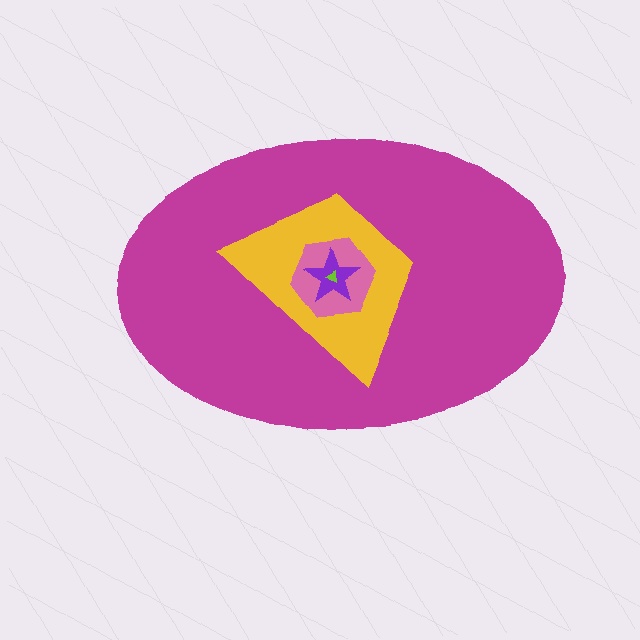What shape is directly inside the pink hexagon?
The purple star.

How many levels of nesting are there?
5.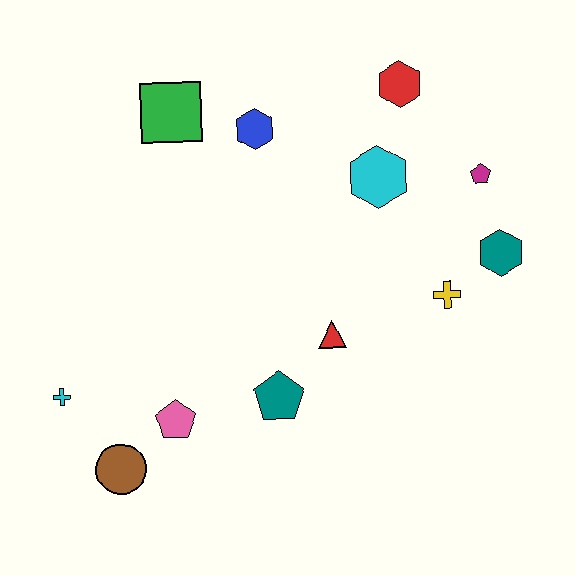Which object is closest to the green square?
The blue hexagon is closest to the green square.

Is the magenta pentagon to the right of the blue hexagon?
Yes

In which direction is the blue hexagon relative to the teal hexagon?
The blue hexagon is to the left of the teal hexagon.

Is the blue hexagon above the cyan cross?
Yes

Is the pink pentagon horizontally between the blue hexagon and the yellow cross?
No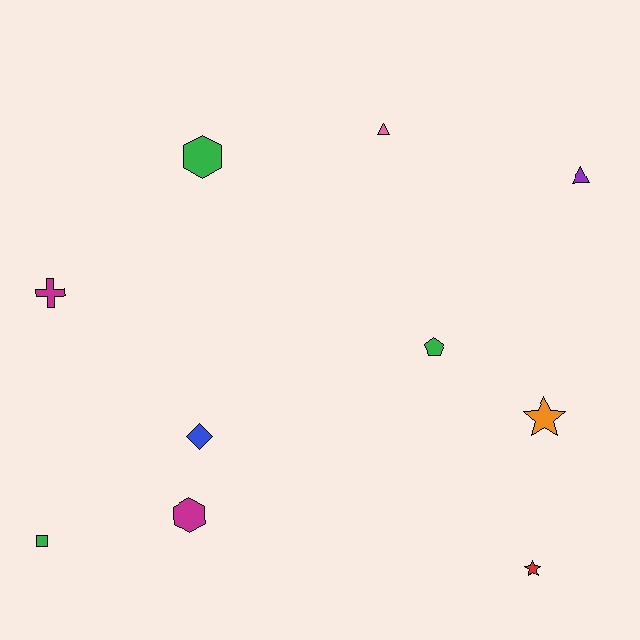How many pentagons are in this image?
There is 1 pentagon.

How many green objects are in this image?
There are 3 green objects.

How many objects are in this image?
There are 10 objects.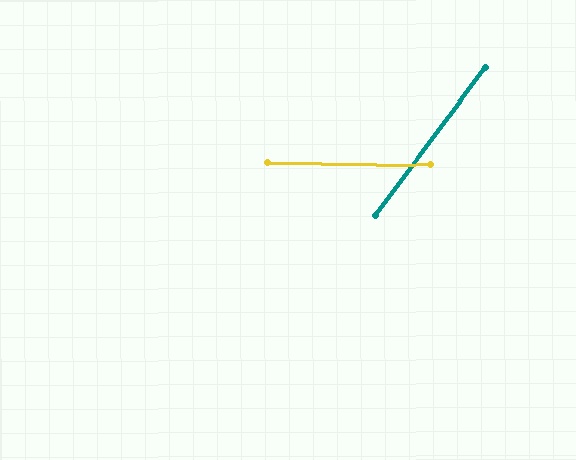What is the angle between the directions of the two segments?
Approximately 54 degrees.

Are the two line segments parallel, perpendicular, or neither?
Neither parallel nor perpendicular — they differ by about 54°.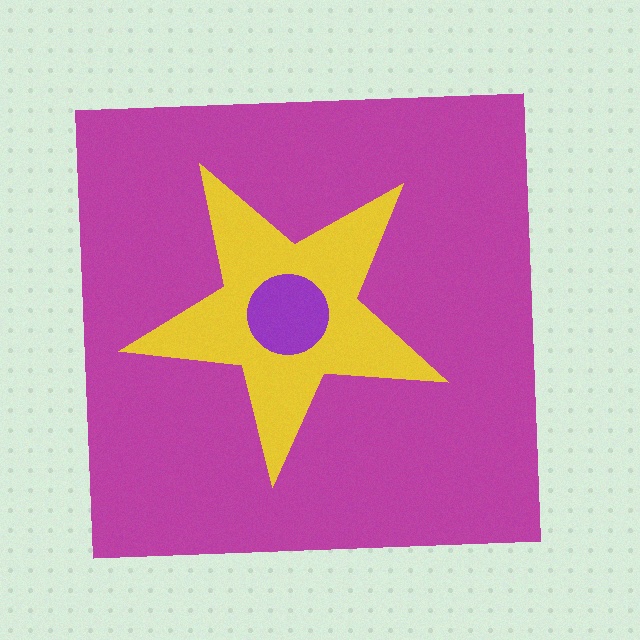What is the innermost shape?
The purple circle.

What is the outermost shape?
The magenta square.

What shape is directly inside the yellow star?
The purple circle.